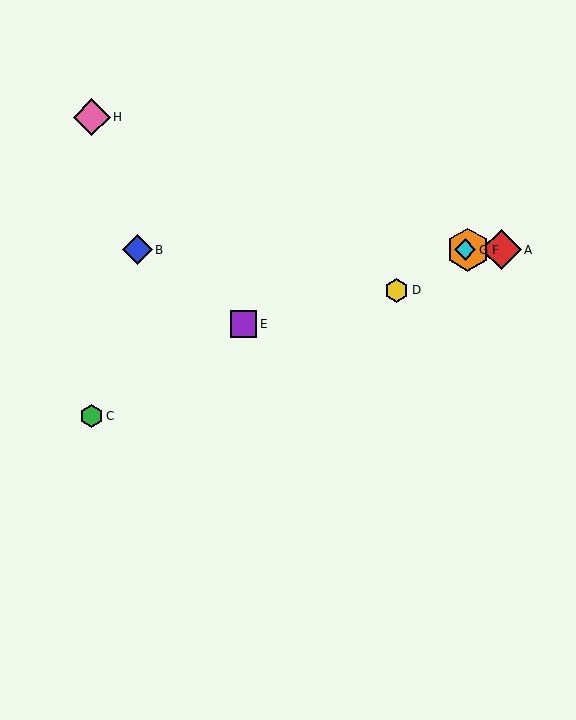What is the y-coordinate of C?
Object C is at y≈416.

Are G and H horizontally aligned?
No, G is at y≈250 and H is at y≈117.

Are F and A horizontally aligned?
Yes, both are at y≈250.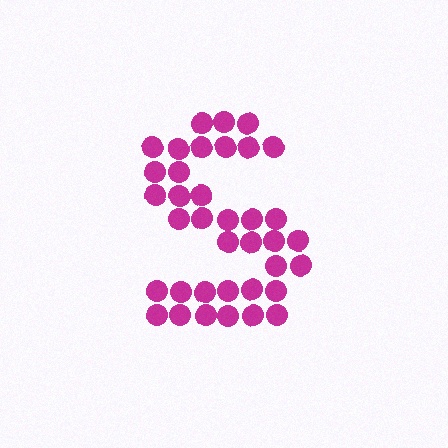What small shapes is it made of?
It is made of small circles.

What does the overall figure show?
The overall figure shows the letter S.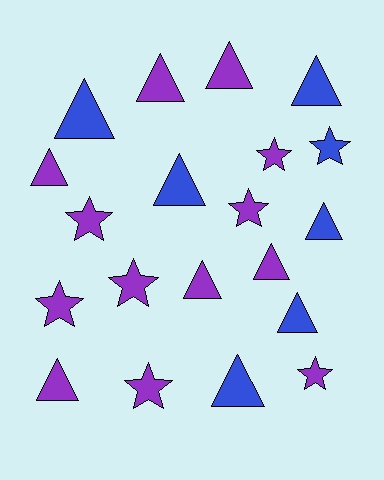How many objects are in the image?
There are 20 objects.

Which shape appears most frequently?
Triangle, with 12 objects.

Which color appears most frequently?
Purple, with 13 objects.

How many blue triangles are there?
There are 6 blue triangles.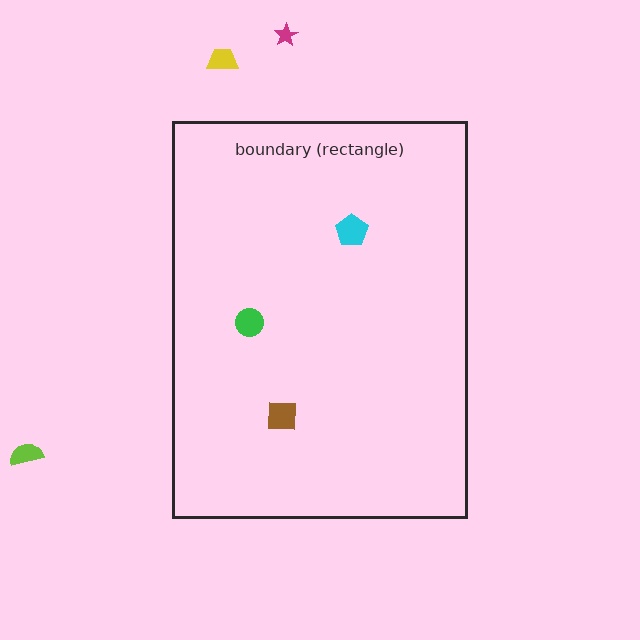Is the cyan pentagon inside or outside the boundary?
Inside.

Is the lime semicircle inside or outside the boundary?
Outside.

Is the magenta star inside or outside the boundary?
Outside.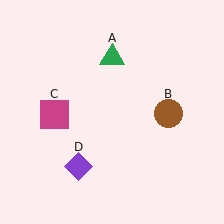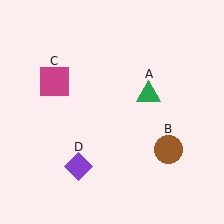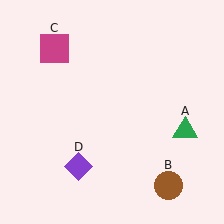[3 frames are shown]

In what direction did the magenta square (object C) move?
The magenta square (object C) moved up.